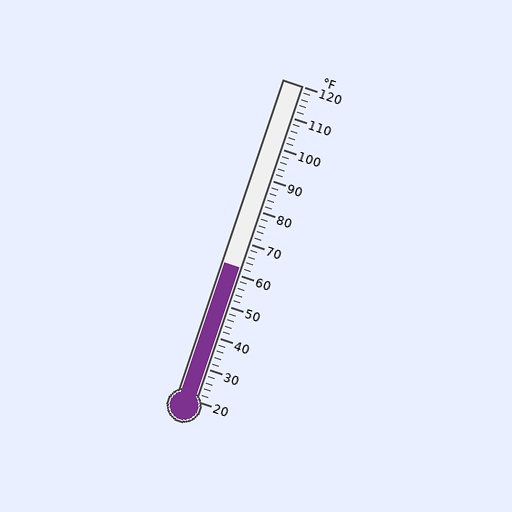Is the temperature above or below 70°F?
The temperature is below 70°F.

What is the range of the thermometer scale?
The thermometer scale ranges from 20°F to 120°F.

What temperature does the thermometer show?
The thermometer shows approximately 62°F.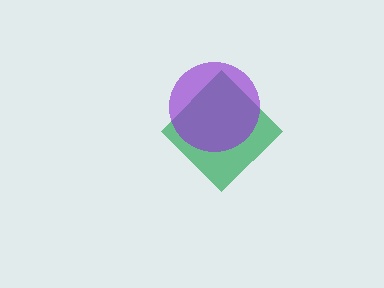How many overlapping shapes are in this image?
There are 2 overlapping shapes in the image.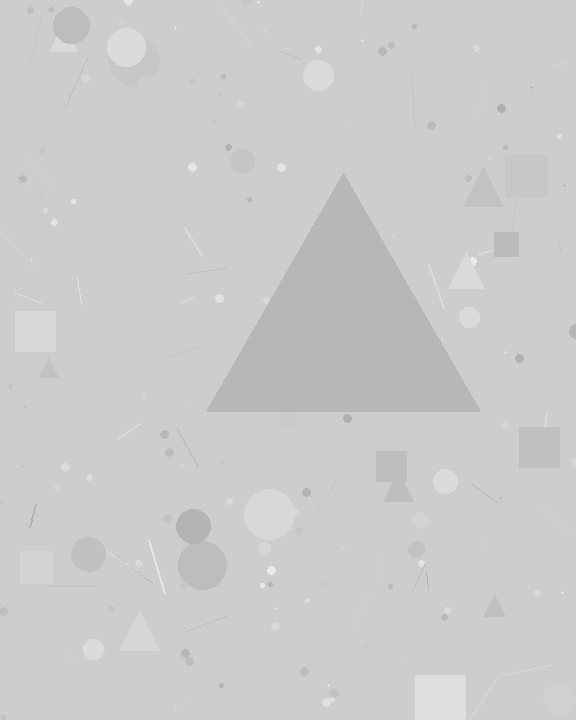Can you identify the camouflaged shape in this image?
The camouflaged shape is a triangle.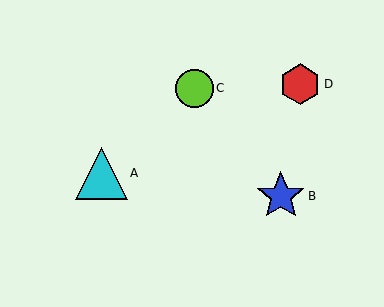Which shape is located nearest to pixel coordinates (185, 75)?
The lime circle (labeled C) at (194, 88) is nearest to that location.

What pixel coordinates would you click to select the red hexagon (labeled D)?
Click at (300, 84) to select the red hexagon D.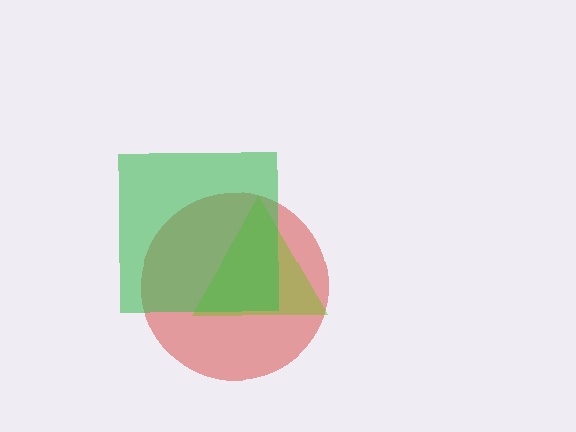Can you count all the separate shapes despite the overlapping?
Yes, there are 3 separate shapes.